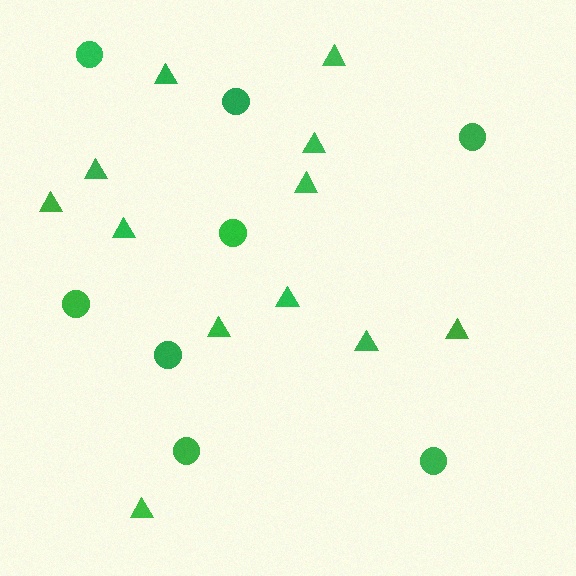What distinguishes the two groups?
There are 2 groups: one group of triangles (12) and one group of circles (8).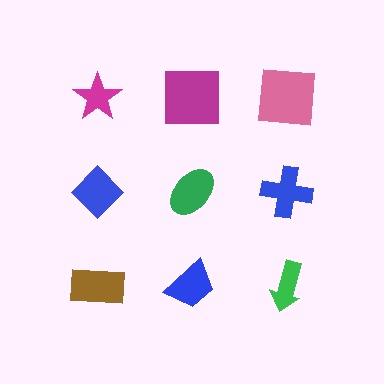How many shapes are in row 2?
3 shapes.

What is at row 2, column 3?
A blue cross.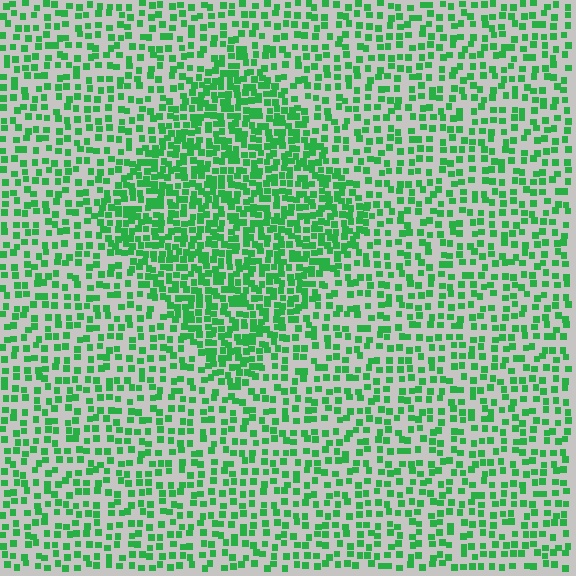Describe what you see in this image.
The image contains small green elements arranged at two different densities. A diamond-shaped region is visible where the elements are more densely packed than the surrounding area.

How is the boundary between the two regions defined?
The boundary is defined by a change in element density (approximately 1.9x ratio). All elements are the same color, size, and shape.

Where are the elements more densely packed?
The elements are more densely packed inside the diamond boundary.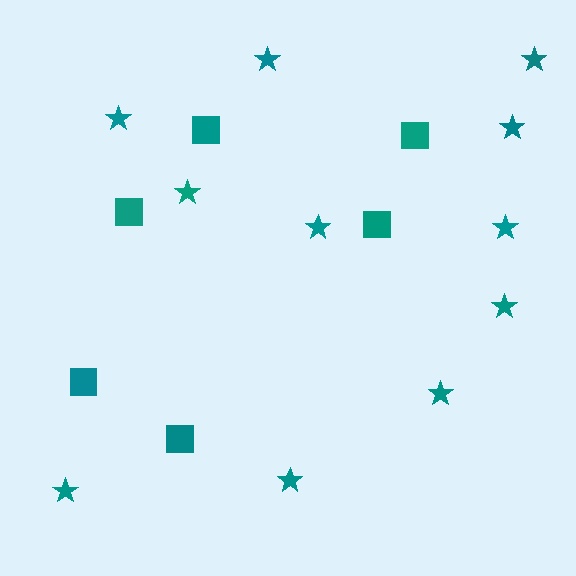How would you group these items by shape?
There are 2 groups: one group of squares (6) and one group of stars (11).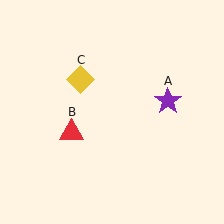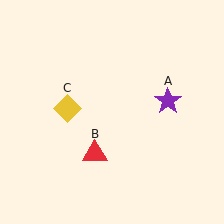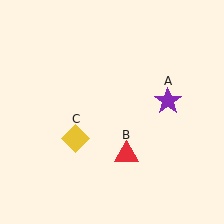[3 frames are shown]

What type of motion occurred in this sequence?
The red triangle (object B), yellow diamond (object C) rotated counterclockwise around the center of the scene.